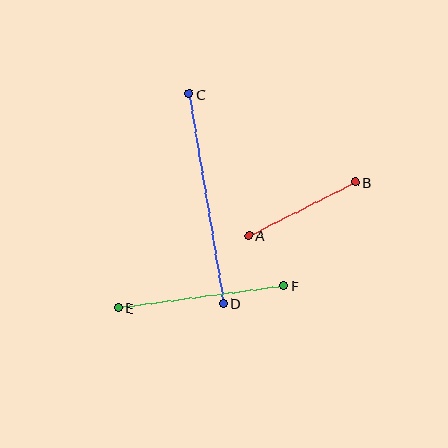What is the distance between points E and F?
The distance is approximately 167 pixels.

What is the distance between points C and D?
The distance is approximately 212 pixels.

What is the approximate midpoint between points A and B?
The midpoint is at approximately (302, 209) pixels.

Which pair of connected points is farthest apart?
Points C and D are farthest apart.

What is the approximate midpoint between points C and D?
The midpoint is at approximately (206, 198) pixels.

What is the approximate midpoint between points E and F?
The midpoint is at approximately (201, 297) pixels.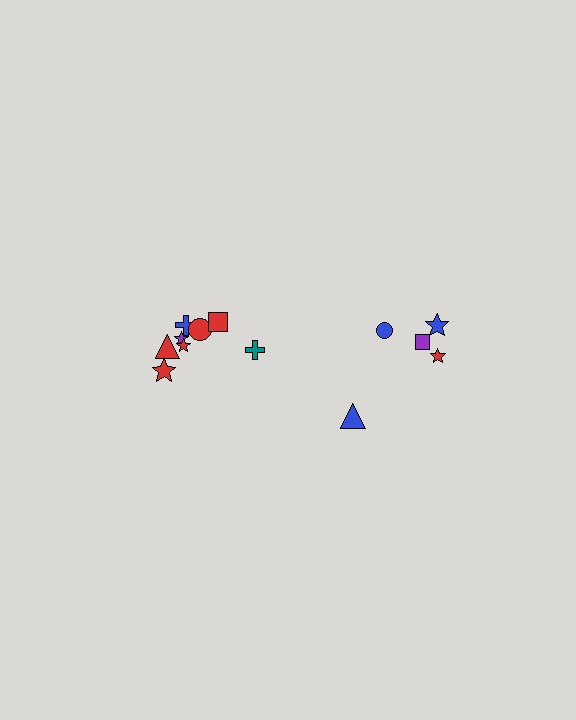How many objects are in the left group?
There are 8 objects.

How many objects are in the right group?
There are 5 objects.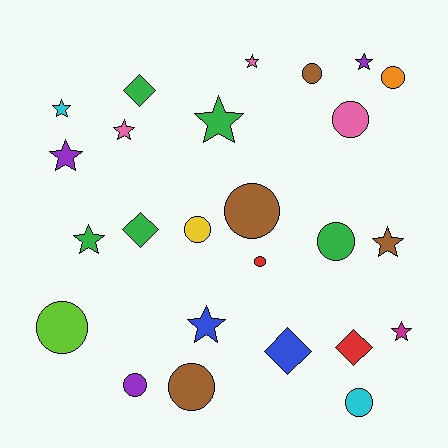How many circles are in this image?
There are 11 circles.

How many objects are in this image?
There are 25 objects.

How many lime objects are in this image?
There is 1 lime object.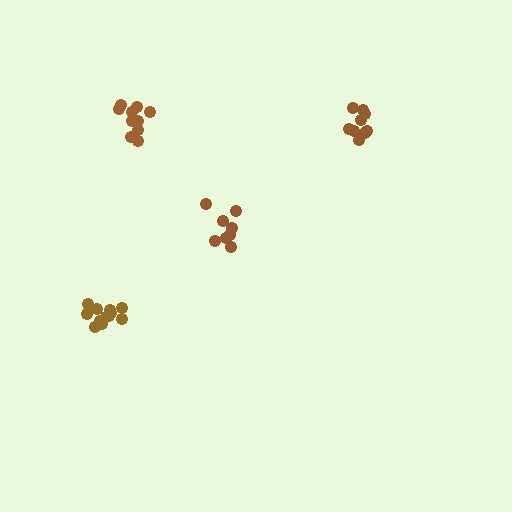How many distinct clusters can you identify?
There are 4 distinct clusters.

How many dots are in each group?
Group 1: 9 dots, Group 2: 10 dots, Group 3: 8 dots, Group 4: 12 dots (39 total).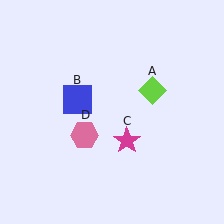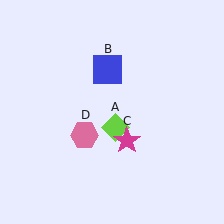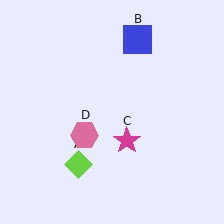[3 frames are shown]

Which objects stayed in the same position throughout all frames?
Magenta star (object C) and pink hexagon (object D) remained stationary.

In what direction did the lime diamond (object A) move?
The lime diamond (object A) moved down and to the left.